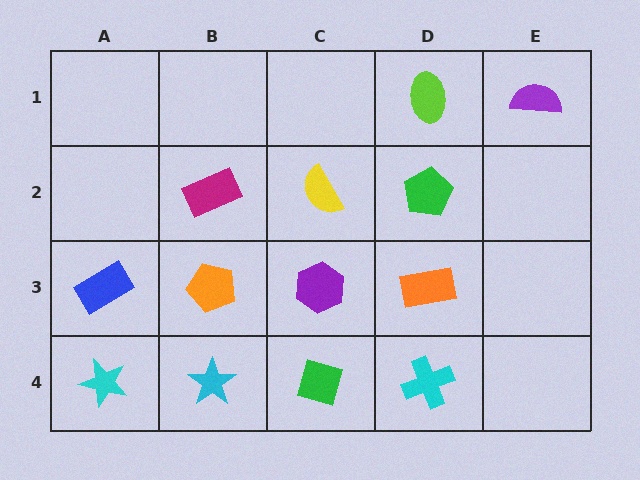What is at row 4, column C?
A green diamond.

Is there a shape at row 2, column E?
No, that cell is empty.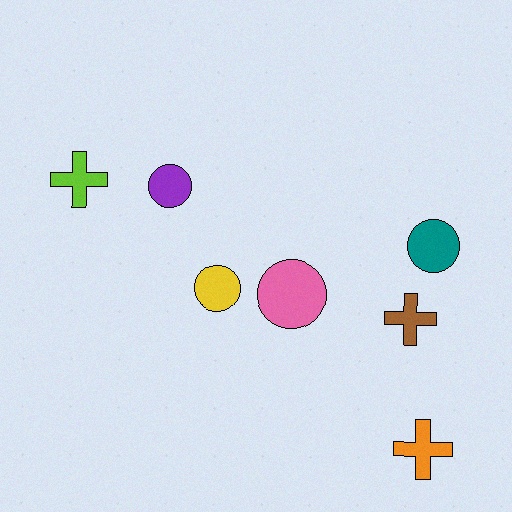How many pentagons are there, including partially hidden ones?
There are no pentagons.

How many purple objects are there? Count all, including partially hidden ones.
There is 1 purple object.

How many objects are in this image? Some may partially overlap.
There are 7 objects.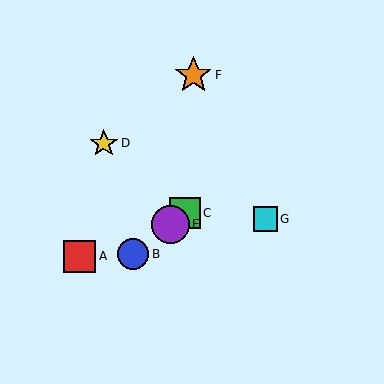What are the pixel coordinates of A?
Object A is at (79, 256).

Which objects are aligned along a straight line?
Objects B, C, E are aligned along a straight line.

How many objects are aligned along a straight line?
3 objects (B, C, E) are aligned along a straight line.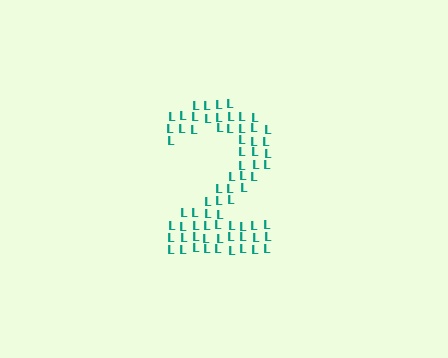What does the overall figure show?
The overall figure shows the digit 2.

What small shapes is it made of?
It is made of small letter L's.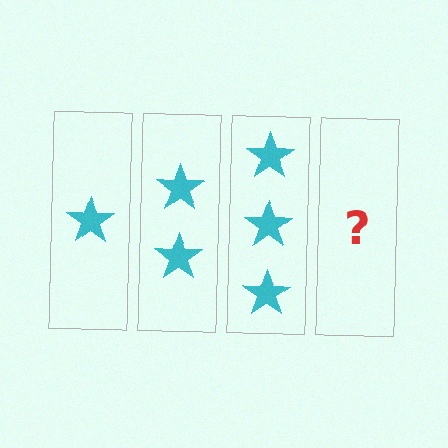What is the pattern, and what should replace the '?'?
The pattern is that each step adds one more star. The '?' should be 4 stars.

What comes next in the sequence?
The next element should be 4 stars.